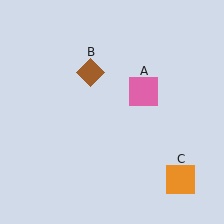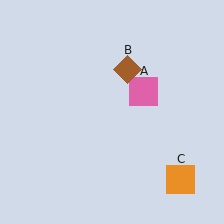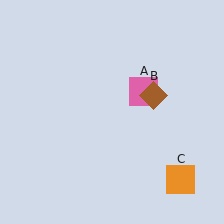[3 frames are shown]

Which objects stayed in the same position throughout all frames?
Pink square (object A) and orange square (object C) remained stationary.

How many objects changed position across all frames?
1 object changed position: brown diamond (object B).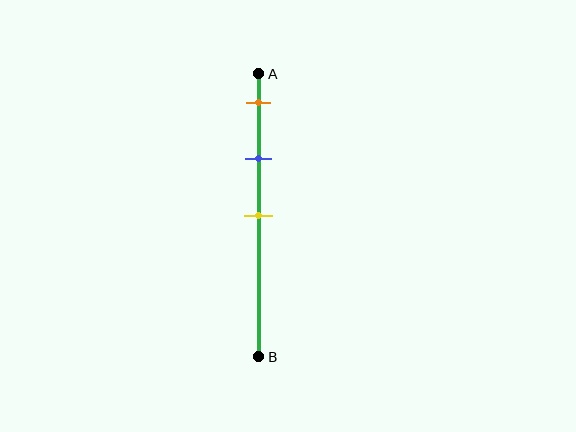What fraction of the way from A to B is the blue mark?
The blue mark is approximately 30% (0.3) of the way from A to B.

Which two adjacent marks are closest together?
The orange and blue marks are the closest adjacent pair.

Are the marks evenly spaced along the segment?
Yes, the marks are approximately evenly spaced.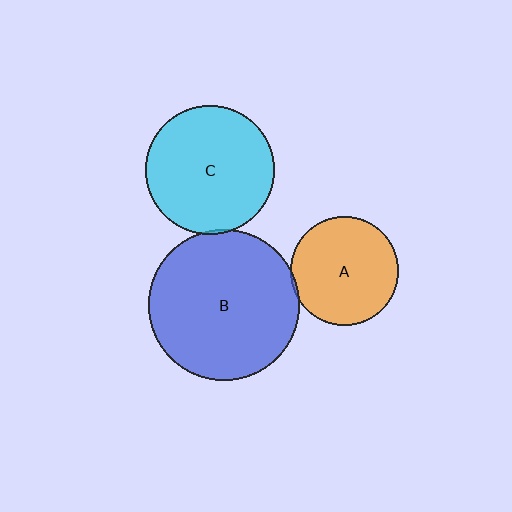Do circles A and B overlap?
Yes.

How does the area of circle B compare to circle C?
Approximately 1.4 times.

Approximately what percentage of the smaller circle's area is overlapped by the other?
Approximately 5%.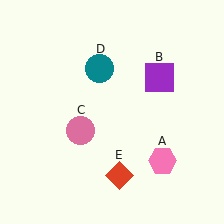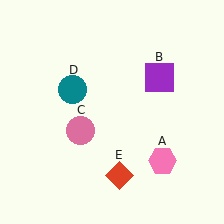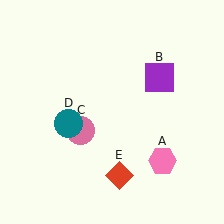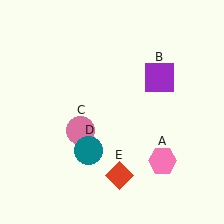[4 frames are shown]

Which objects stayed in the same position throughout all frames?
Pink hexagon (object A) and purple square (object B) and pink circle (object C) and red diamond (object E) remained stationary.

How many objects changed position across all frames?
1 object changed position: teal circle (object D).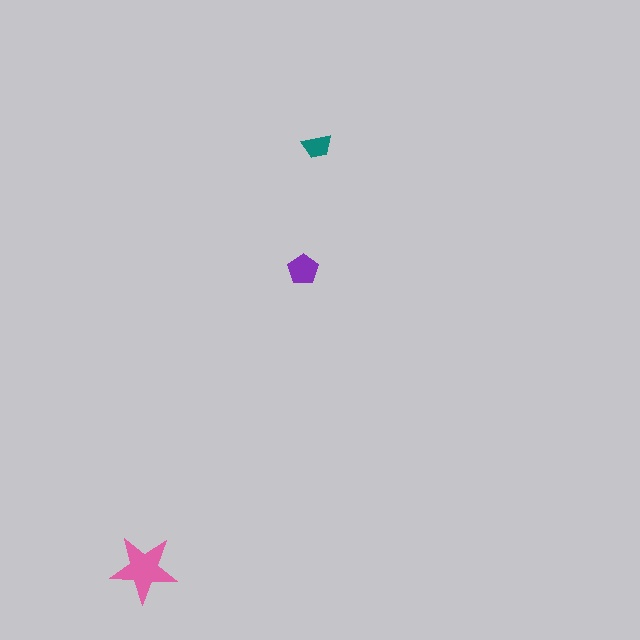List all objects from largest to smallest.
The pink star, the purple pentagon, the teal trapezoid.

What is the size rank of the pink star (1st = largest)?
1st.